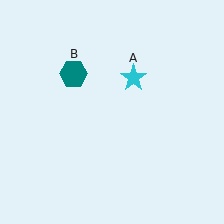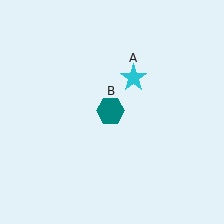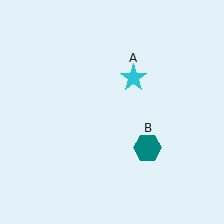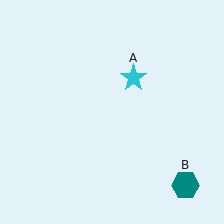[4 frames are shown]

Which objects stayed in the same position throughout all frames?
Cyan star (object A) remained stationary.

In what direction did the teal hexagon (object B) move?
The teal hexagon (object B) moved down and to the right.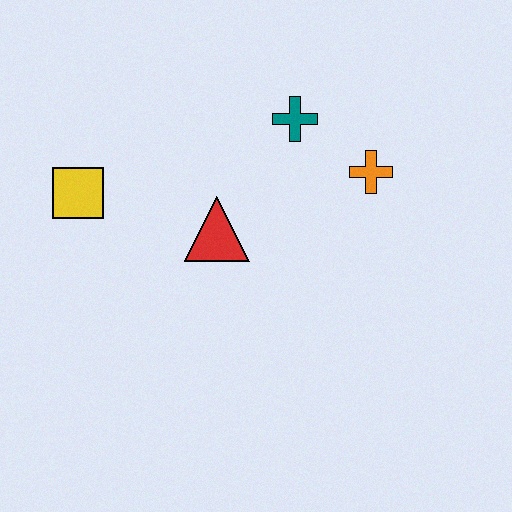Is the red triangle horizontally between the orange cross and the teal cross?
No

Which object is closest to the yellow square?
The red triangle is closest to the yellow square.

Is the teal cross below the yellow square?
No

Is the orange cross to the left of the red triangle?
No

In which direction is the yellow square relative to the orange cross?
The yellow square is to the left of the orange cross.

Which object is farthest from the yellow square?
The orange cross is farthest from the yellow square.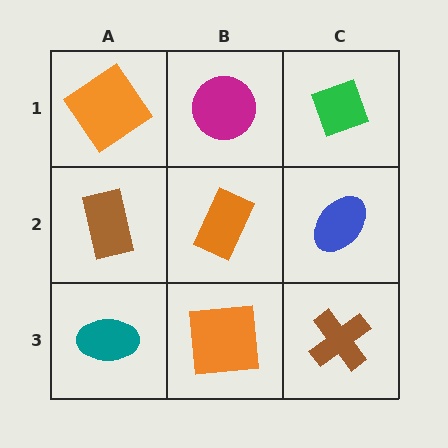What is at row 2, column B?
An orange rectangle.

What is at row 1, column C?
A green diamond.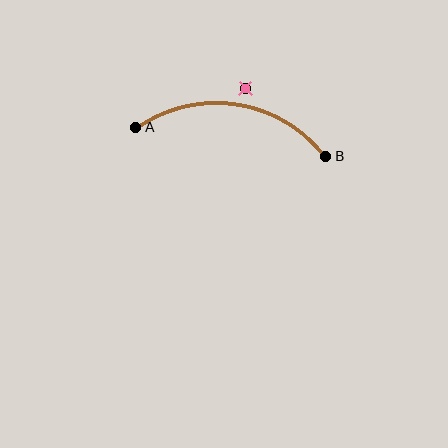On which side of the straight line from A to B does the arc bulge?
The arc bulges above the straight line connecting A and B.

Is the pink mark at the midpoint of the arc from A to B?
No — the pink mark does not lie on the arc at all. It sits slightly outside the curve.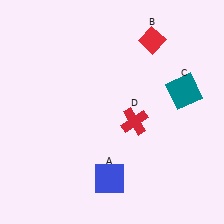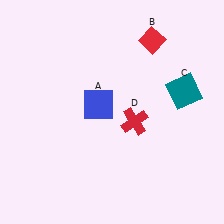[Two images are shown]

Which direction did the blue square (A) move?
The blue square (A) moved up.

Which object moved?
The blue square (A) moved up.